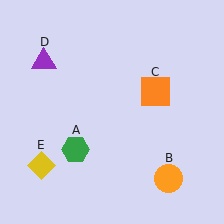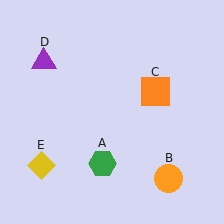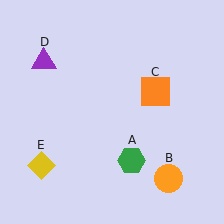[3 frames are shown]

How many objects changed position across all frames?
1 object changed position: green hexagon (object A).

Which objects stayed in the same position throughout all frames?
Orange circle (object B) and orange square (object C) and purple triangle (object D) and yellow diamond (object E) remained stationary.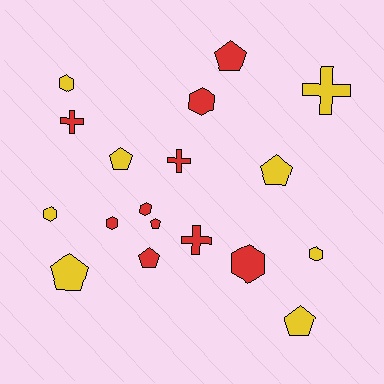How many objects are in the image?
There are 18 objects.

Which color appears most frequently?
Red, with 10 objects.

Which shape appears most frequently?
Hexagon, with 7 objects.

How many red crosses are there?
There are 3 red crosses.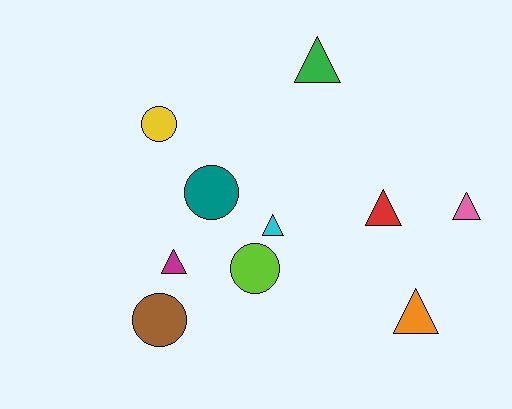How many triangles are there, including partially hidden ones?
There are 6 triangles.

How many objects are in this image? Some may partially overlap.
There are 10 objects.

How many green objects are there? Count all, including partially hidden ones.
There is 1 green object.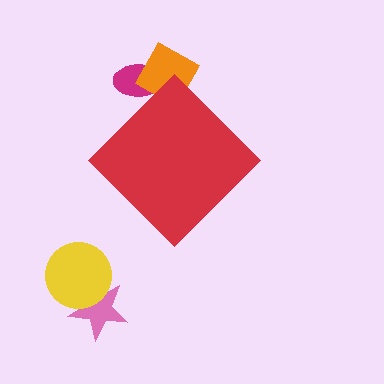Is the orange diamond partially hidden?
Yes, the orange diamond is partially hidden behind the red diamond.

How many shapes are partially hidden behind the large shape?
2 shapes are partially hidden.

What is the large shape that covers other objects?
A red diamond.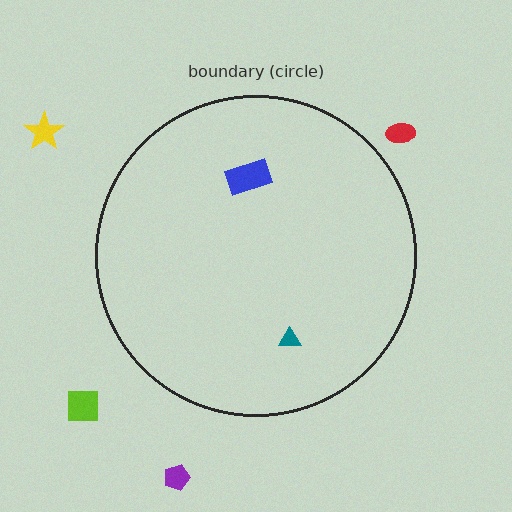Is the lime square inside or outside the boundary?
Outside.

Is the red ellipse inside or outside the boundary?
Outside.